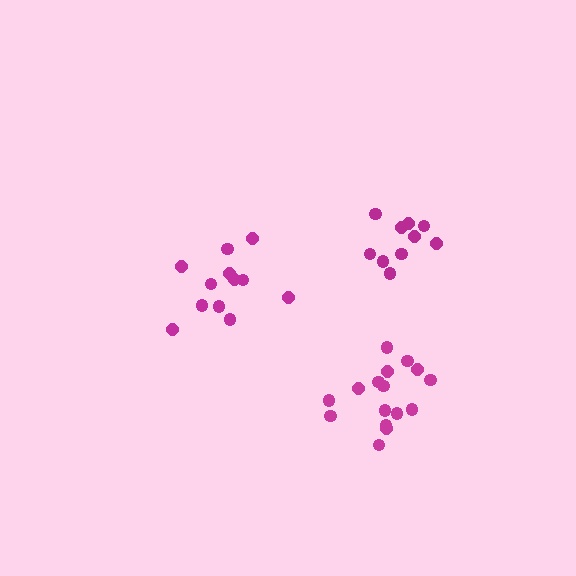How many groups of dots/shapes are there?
There are 3 groups.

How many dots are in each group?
Group 1: 10 dots, Group 2: 16 dots, Group 3: 12 dots (38 total).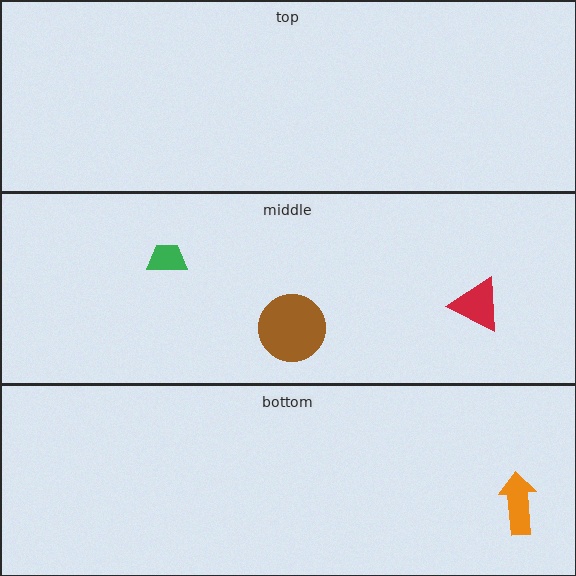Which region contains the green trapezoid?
The middle region.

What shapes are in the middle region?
The green trapezoid, the red triangle, the brown circle.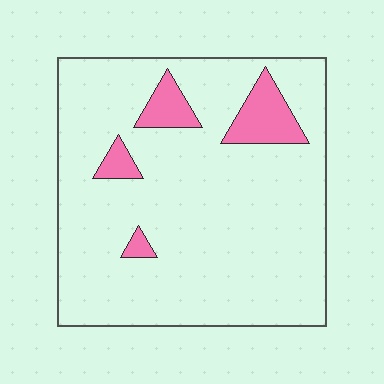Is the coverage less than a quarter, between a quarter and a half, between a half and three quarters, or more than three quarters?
Less than a quarter.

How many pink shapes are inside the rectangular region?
4.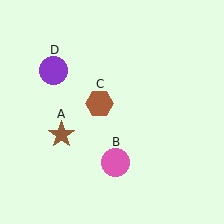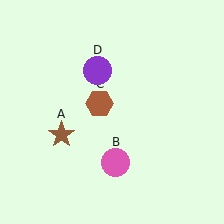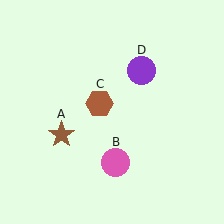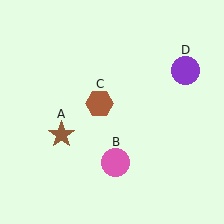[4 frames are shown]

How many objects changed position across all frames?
1 object changed position: purple circle (object D).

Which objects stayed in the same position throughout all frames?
Brown star (object A) and pink circle (object B) and brown hexagon (object C) remained stationary.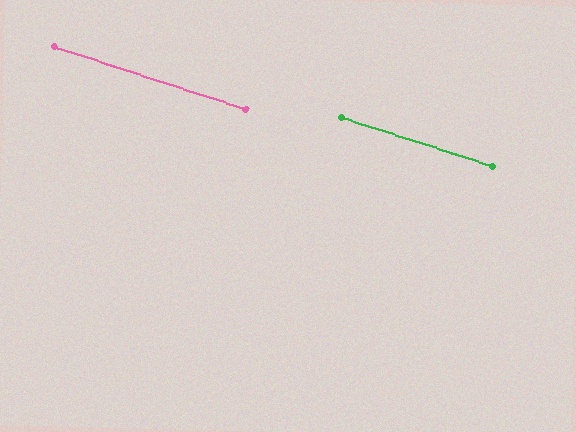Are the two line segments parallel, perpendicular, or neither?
Parallel — their directions differ by only 0.0°.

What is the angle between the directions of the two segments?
Approximately 0 degrees.